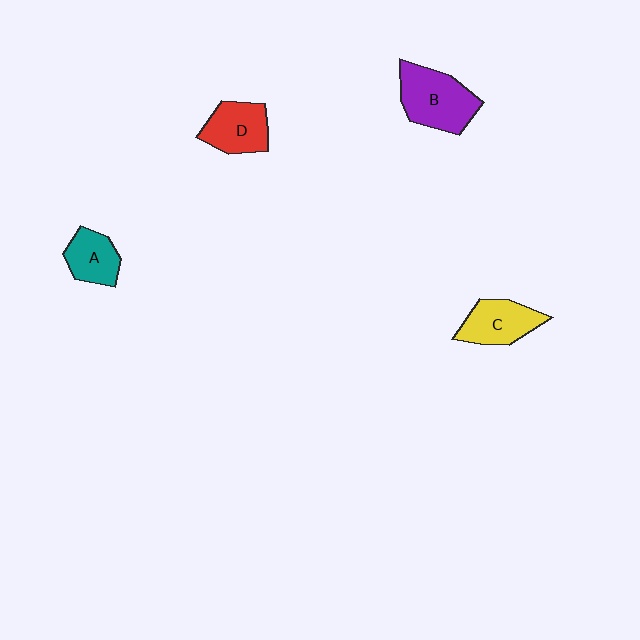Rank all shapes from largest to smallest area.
From largest to smallest: B (purple), C (yellow), D (red), A (teal).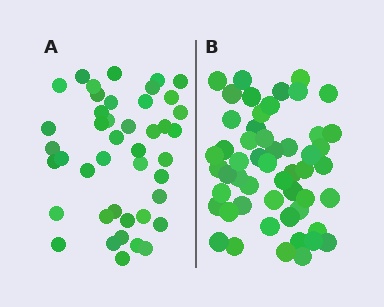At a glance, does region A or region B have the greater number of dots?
Region B (the right region) has more dots.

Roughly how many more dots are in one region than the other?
Region B has roughly 8 or so more dots than region A.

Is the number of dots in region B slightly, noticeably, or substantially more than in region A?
Region B has only slightly more — the two regions are fairly close. The ratio is roughly 1.2 to 1.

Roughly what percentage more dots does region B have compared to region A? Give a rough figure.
About 20% more.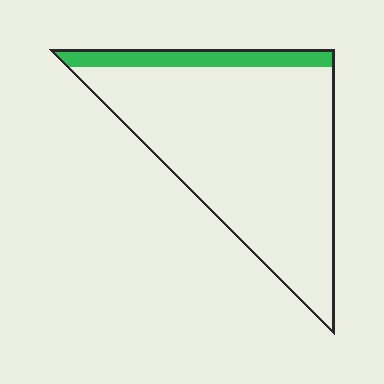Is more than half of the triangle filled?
No.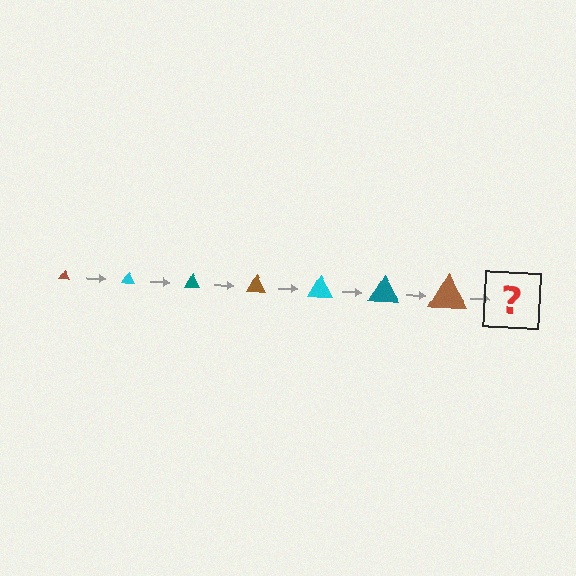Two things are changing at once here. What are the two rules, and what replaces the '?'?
The two rules are that the triangle grows larger each step and the color cycles through brown, cyan, and teal. The '?' should be a cyan triangle, larger than the previous one.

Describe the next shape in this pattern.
It should be a cyan triangle, larger than the previous one.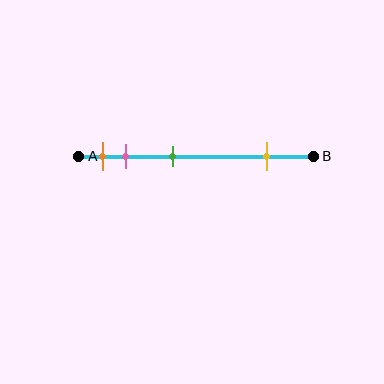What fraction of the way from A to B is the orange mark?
The orange mark is approximately 10% (0.1) of the way from A to B.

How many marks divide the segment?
There are 4 marks dividing the segment.